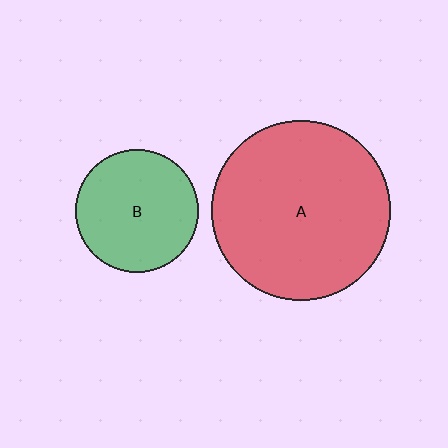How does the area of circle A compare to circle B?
Approximately 2.1 times.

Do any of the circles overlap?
No, none of the circles overlap.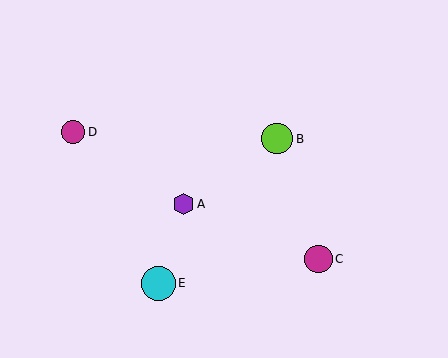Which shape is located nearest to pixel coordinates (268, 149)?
The lime circle (labeled B) at (277, 139) is nearest to that location.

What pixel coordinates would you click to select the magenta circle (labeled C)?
Click at (319, 259) to select the magenta circle C.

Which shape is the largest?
The cyan circle (labeled E) is the largest.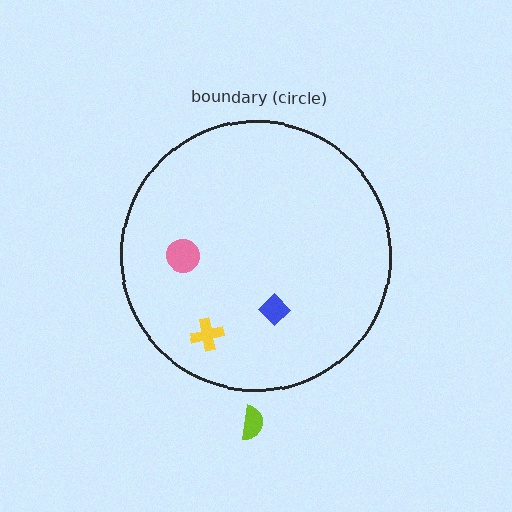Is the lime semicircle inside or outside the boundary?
Outside.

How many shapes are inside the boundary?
3 inside, 1 outside.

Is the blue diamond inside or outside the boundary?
Inside.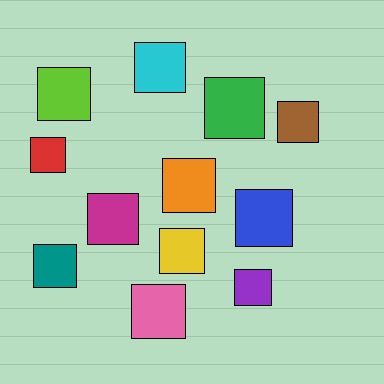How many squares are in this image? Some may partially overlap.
There are 12 squares.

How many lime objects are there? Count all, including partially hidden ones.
There is 1 lime object.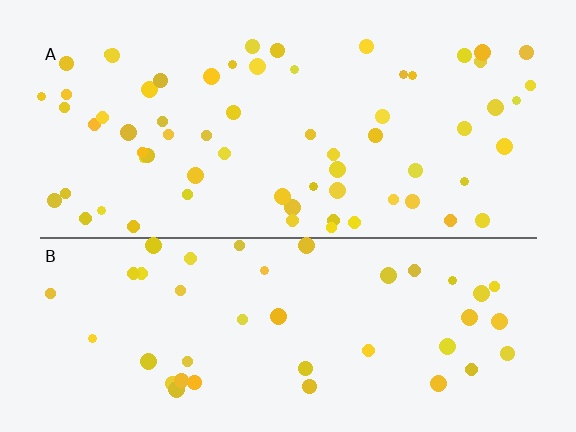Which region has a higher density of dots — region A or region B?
A (the top).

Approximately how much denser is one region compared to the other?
Approximately 1.5× — region A over region B.